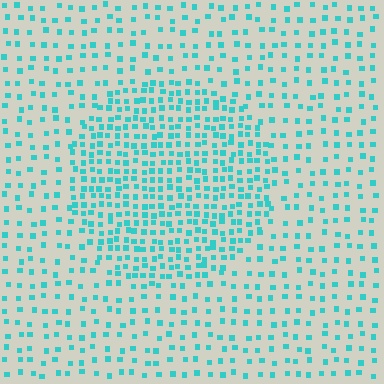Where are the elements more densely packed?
The elements are more densely packed inside the circle boundary.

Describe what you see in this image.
The image contains small cyan elements arranged at two different densities. A circle-shaped region is visible where the elements are more densely packed than the surrounding area.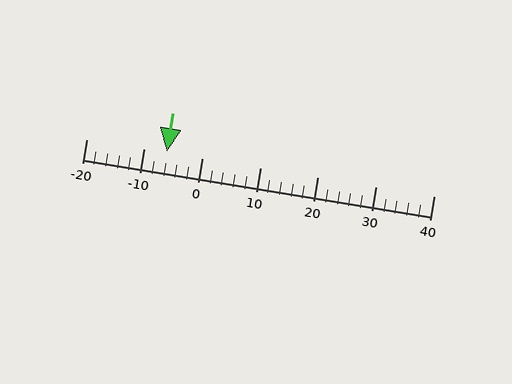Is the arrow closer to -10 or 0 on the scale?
The arrow is closer to -10.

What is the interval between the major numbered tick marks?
The major tick marks are spaced 10 units apart.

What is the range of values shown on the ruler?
The ruler shows values from -20 to 40.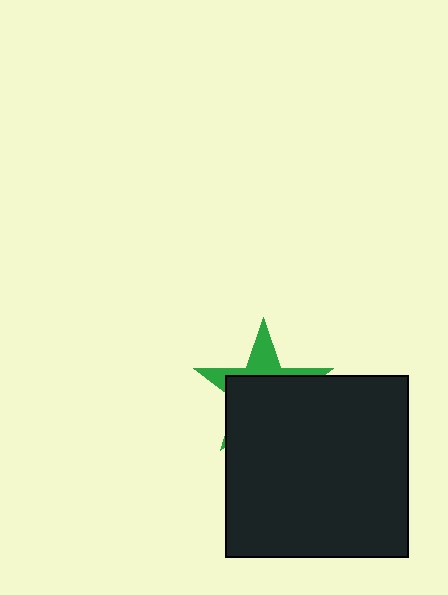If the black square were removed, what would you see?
You would see the complete green star.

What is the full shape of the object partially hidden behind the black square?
The partially hidden object is a green star.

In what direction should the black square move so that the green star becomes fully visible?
The black square should move down. That is the shortest direction to clear the overlap and leave the green star fully visible.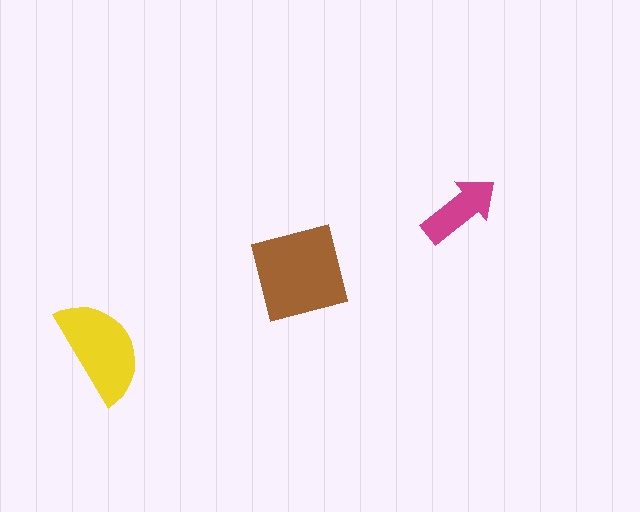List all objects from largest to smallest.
The brown square, the yellow semicircle, the magenta arrow.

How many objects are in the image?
There are 3 objects in the image.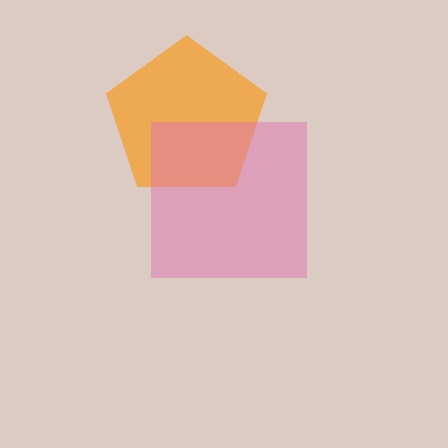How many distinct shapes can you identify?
There are 2 distinct shapes: an orange pentagon, a pink square.